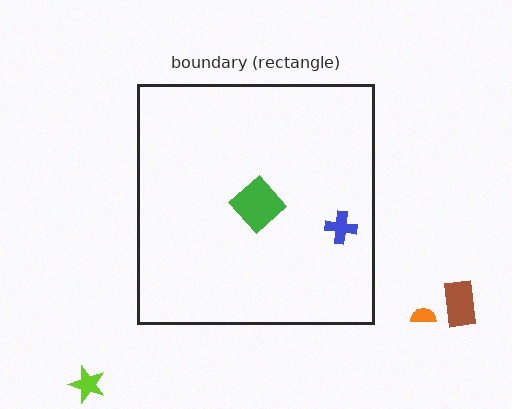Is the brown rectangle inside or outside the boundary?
Outside.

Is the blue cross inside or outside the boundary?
Inside.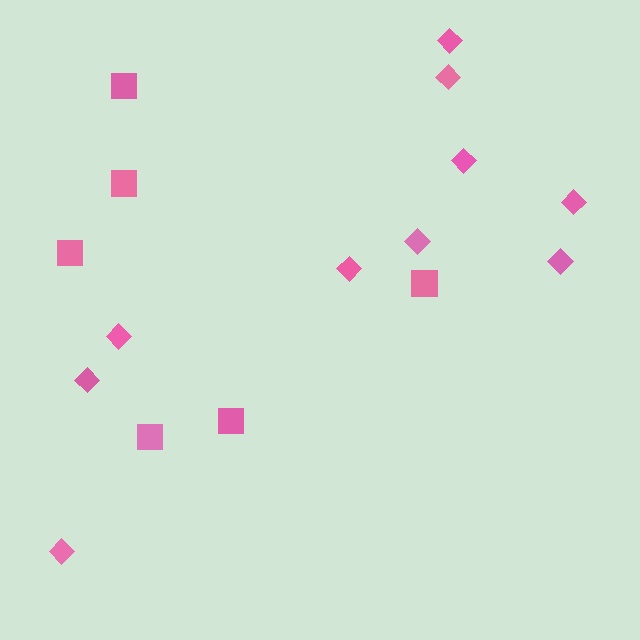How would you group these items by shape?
There are 2 groups: one group of diamonds (10) and one group of squares (6).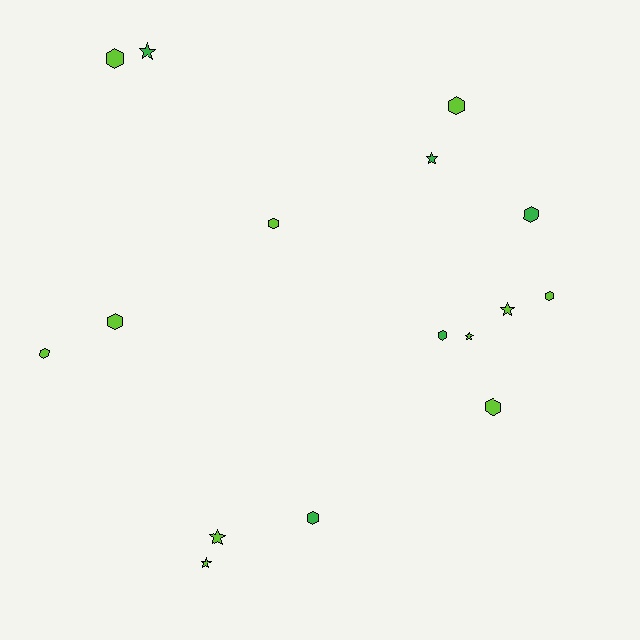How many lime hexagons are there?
There are 7 lime hexagons.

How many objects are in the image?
There are 16 objects.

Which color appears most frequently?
Lime, with 11 objects.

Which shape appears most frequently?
Hexagon, with 10 objects.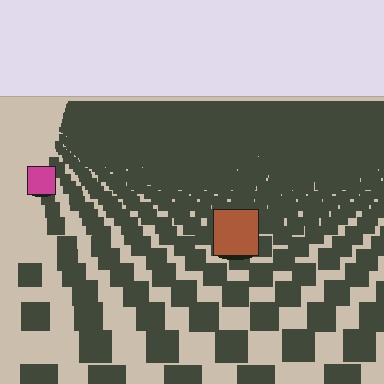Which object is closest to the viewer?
The brown square is closest. The texture marks near it are larger and more spread out.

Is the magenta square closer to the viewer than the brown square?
No. The brown square is closer — you can tell from the texture gradient: the ground texture is coarser near it.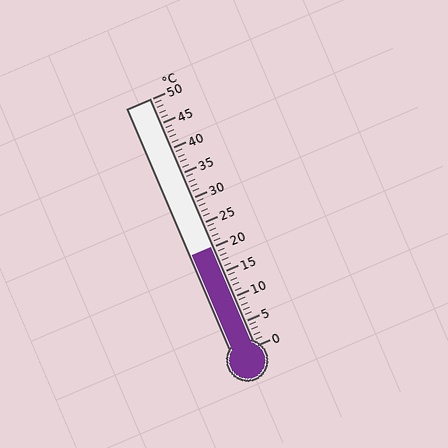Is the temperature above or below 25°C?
The temperature is below 25°C.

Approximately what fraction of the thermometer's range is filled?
The thermometer is filled to approximately 40% of its range.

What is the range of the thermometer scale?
The thermometer scale ranges from 0°C to 50°C.